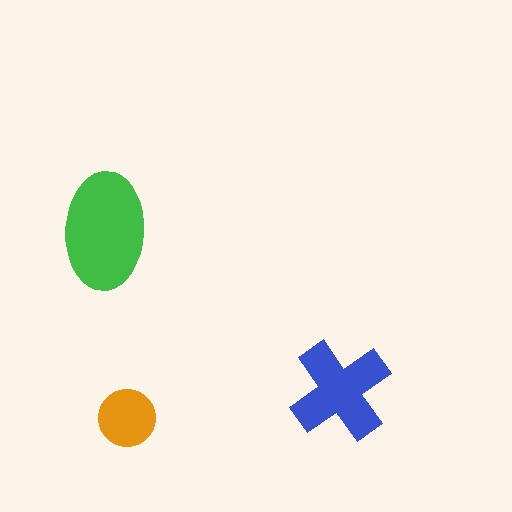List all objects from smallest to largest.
The orange circle, the blue cross, the green ellipse.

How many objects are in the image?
There are 3 objects in the image.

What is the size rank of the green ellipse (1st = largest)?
1st.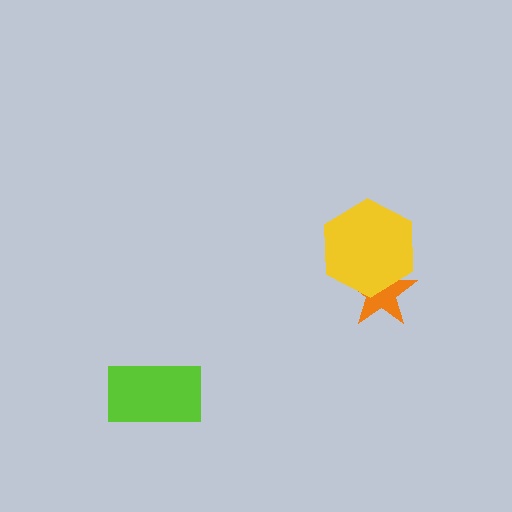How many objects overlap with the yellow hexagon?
1 object overlaps with the yellow hexagon.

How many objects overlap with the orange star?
1 object overlaps with the orange star.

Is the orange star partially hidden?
Yes, it is partially covered by another shape.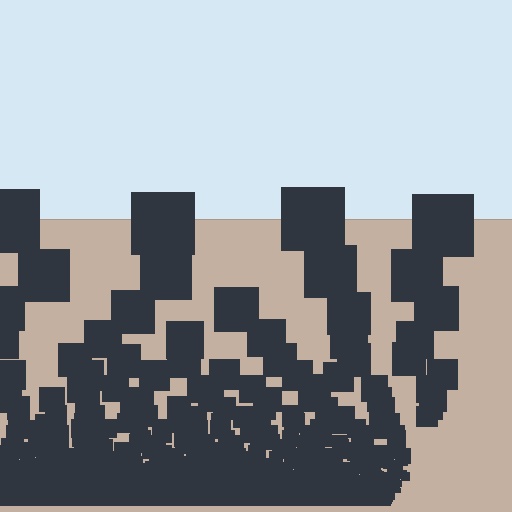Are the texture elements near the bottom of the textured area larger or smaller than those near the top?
Smaller. The gradient is inverted — elements near the bottom are smaller and denser.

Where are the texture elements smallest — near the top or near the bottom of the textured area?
Near the bottom.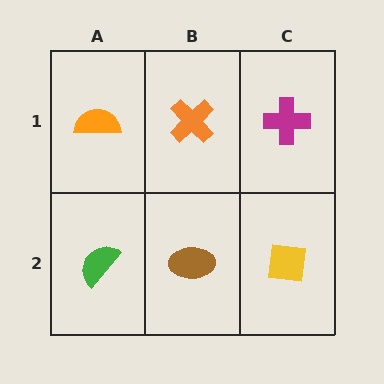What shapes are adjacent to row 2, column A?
An orange semicircle (row 1, column A), a brown ellipse (row 2, column B).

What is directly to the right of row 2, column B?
A yellow square.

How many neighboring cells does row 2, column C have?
2.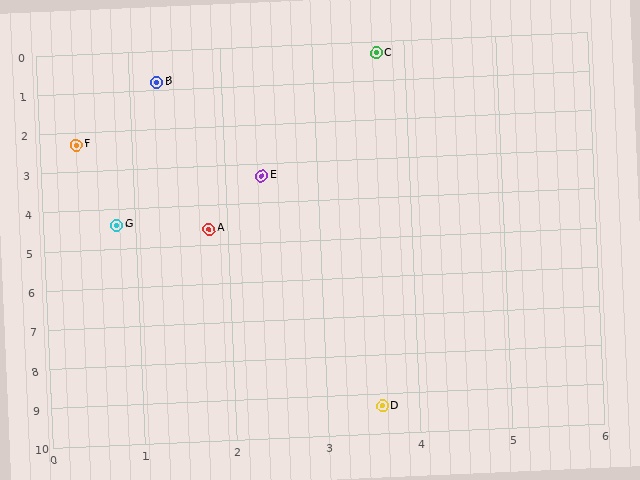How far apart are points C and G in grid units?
Points C and G are about 5.0 grid units apart.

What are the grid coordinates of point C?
Point C is at approximately (3.7, 0.3).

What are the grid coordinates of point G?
Point G is at approximately (0.8, 4.4).